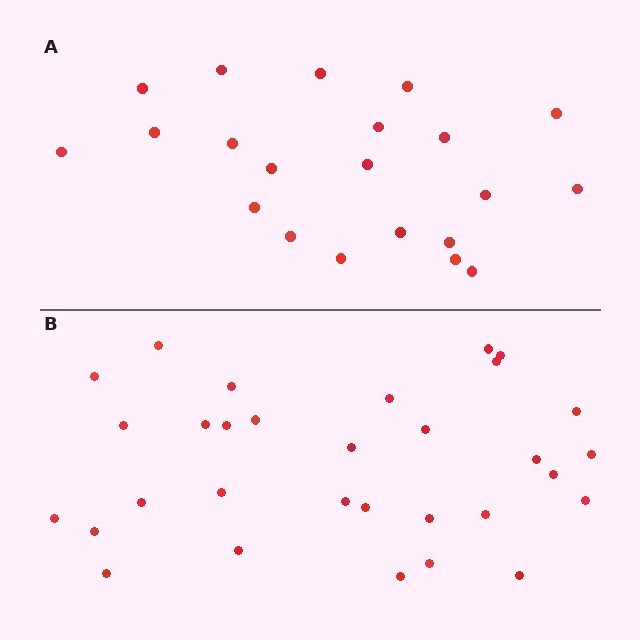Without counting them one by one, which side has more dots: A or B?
Region B (the bottom region) has more dots.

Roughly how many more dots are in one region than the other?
Region B has roughly 10 or so more dots than region A.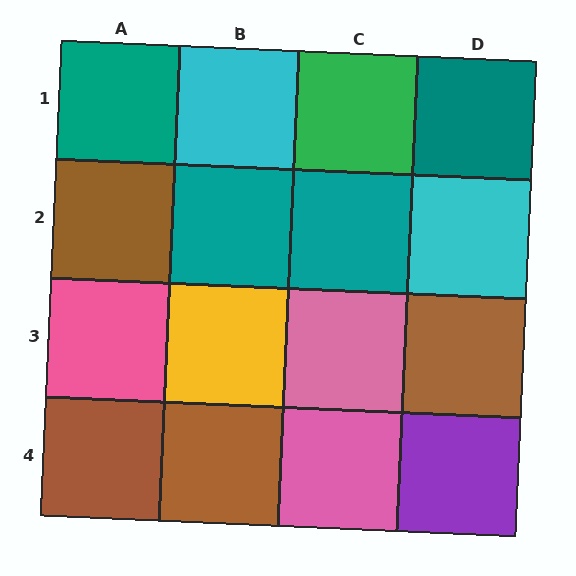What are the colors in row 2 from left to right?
Brown, teal, teal, cyan.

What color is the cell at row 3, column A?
Pink.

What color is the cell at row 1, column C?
Green.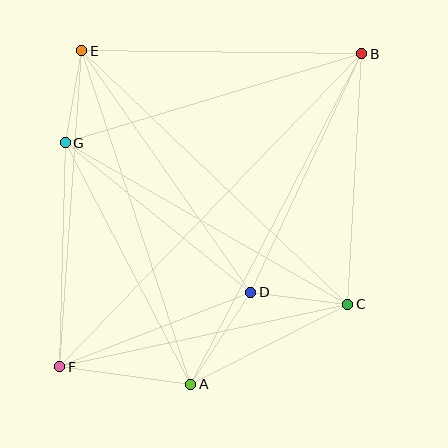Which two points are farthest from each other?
Points B and F are farthest from each other.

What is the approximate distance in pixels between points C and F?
The distance between C and F is approximately 295 pixels.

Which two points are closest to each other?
Points E and G are closest to each other.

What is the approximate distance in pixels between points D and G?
The distance between D and G is approximately 238 pixels.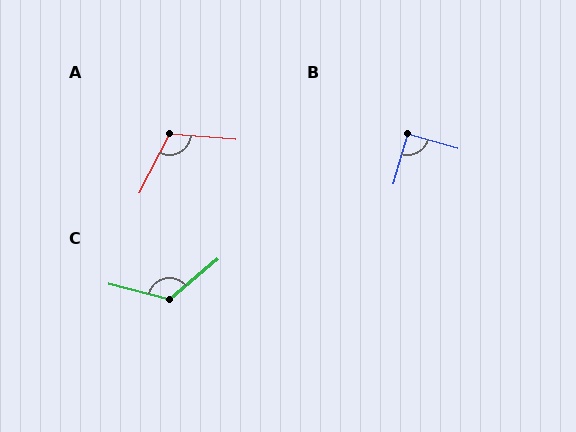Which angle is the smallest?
B, at approximately 90 degrees.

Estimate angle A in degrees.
Approximately 112 degrees.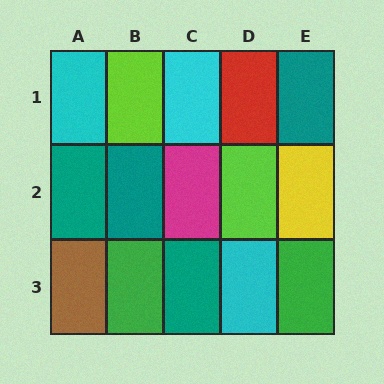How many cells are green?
2 cells are green.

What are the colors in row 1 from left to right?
Cyan, lime, cyan, red, teal.